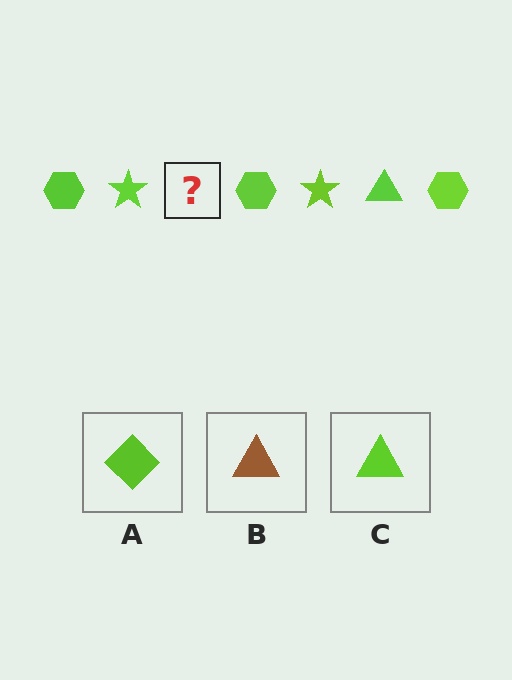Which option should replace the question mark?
Option C.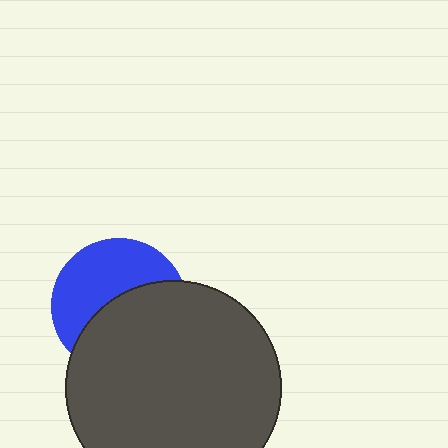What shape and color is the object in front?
The object in front is a dark gray circle.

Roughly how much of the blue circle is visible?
About half of it is visible (roughly 48%).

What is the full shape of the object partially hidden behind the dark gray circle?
The partially hidden object is a blue circle.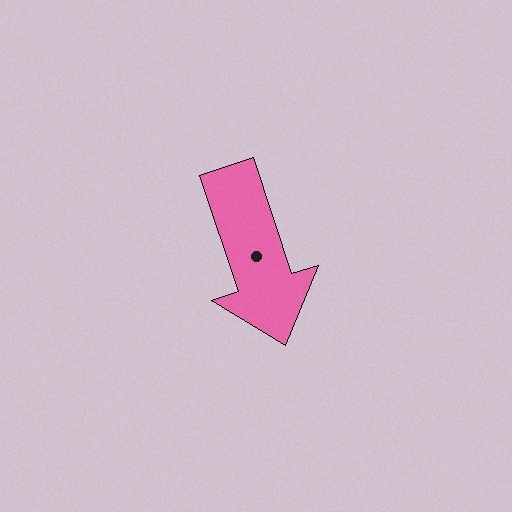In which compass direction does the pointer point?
South.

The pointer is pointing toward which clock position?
Roughly 5 o'clock.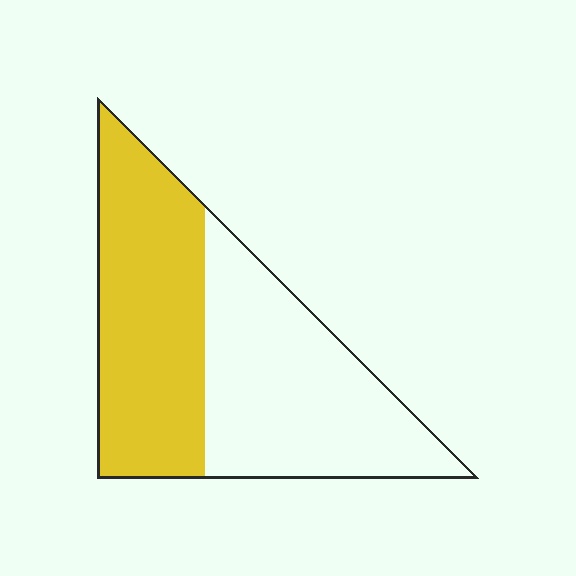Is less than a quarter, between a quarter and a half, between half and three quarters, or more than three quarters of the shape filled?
Between a quarter and a half.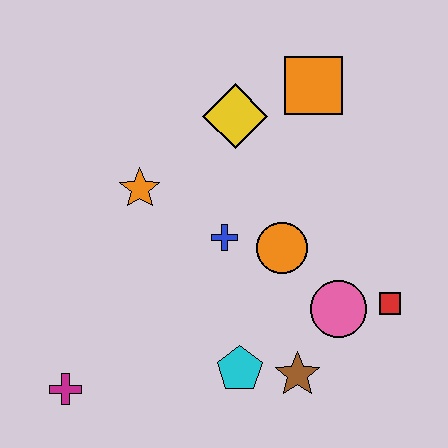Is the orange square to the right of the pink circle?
No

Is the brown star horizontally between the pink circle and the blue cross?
Yes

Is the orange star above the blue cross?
Yes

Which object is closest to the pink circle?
The red square is closest to the pink circle.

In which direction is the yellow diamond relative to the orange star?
The yellow diamond is to the right of the orange star.